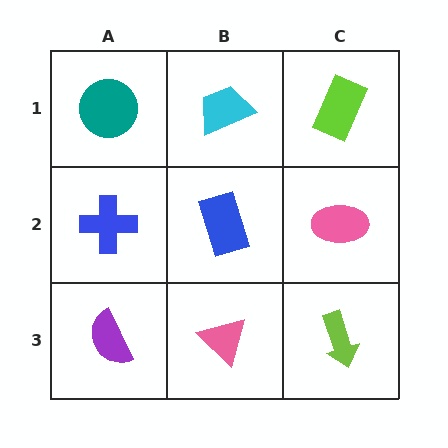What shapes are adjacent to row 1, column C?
A pink ellipse (row 2, column C), a cyan trapezoid (row 1, column B).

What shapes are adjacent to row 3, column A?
A blue cross (row 2, column A), a pink triangle (row 3, column B).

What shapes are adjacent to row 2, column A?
A teal circle (row 1, column A), a purple semicircle (row 3, column A), a blue rectangle (row 2, column B).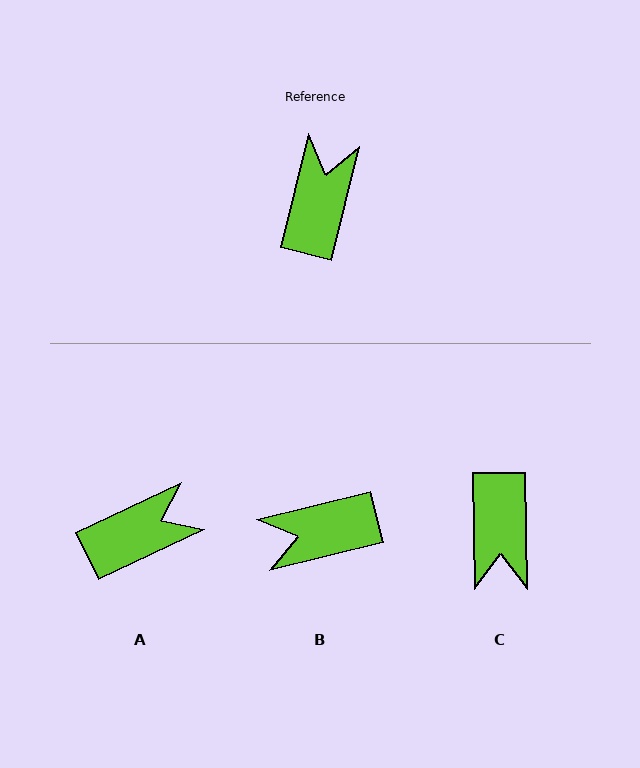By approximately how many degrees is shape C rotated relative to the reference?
Approximately 166 degrees clockwise.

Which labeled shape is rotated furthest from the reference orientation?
C, about 166 degrees away.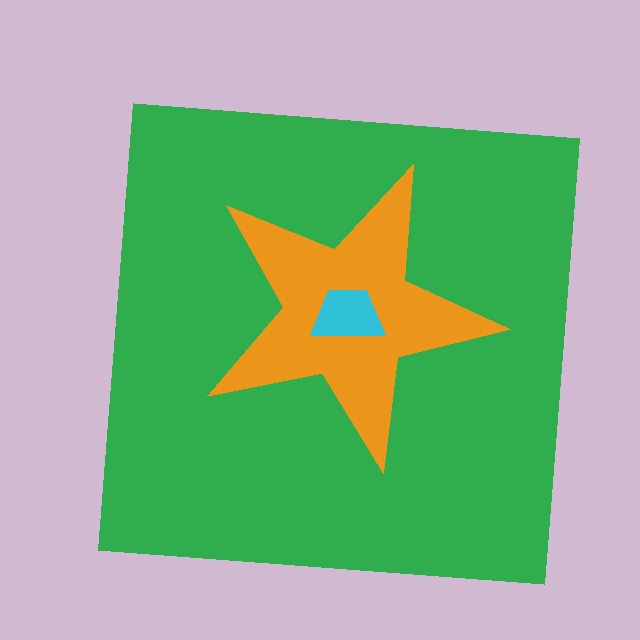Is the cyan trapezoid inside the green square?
Yes.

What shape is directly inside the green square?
The orange star.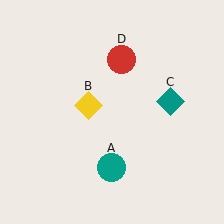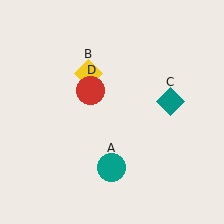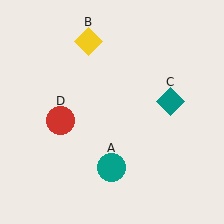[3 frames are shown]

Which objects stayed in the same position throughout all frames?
Teal circle (object A) and teal diamond (object C) remained stationary.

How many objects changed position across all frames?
2 objects changed position: yellow diamond (object B), red circle (object D).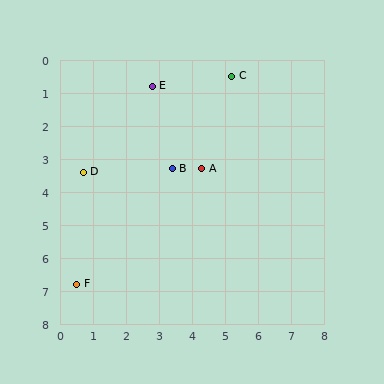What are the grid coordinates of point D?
Point D is at approximately (0.7, 3.4).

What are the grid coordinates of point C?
Point C is at approximately (5.2, 0.5).